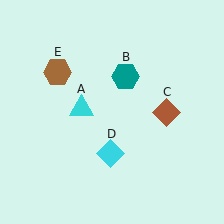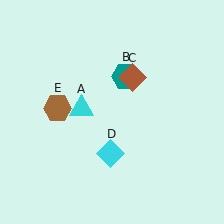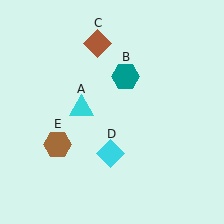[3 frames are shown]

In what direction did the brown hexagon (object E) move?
The brown hexagon (object E) moved down.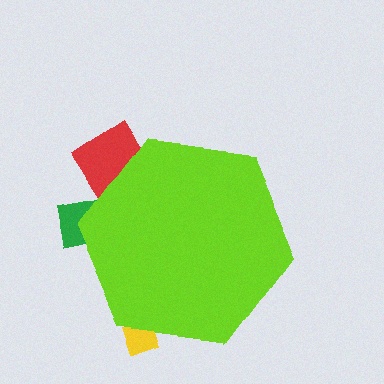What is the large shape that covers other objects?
A lime hexagon.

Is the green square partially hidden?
Yes, the green square is partially hidden behind the lime hexagon.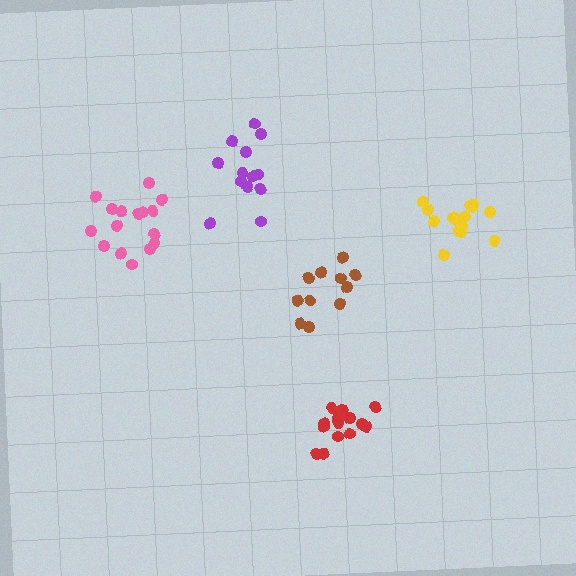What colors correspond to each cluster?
The clusters are colored: red, brown, yellow, pink, purple.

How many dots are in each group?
Group 1: 16 dots, Group 2: 11 dots, Group 3: 15 dots, Group 4: 16 dots, Group 5: 13 dots (71 total).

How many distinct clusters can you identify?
There are 5 distinct clusters.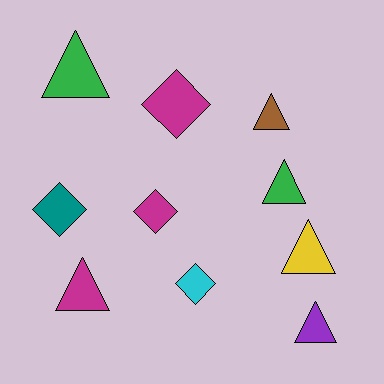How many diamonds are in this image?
There are 4 diamonds.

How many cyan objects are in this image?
There is 1 cyan object.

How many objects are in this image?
There are 10 objects.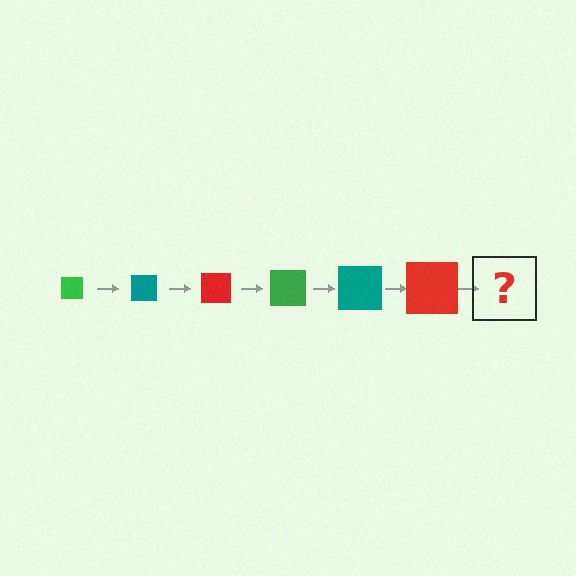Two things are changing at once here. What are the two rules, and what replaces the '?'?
The two rules are that the square grows larger each step and the color cycles through green, teal, and red. The '?' should be a green square, larger than the previous one.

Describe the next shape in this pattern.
It should be a green square, larger than the previous one.